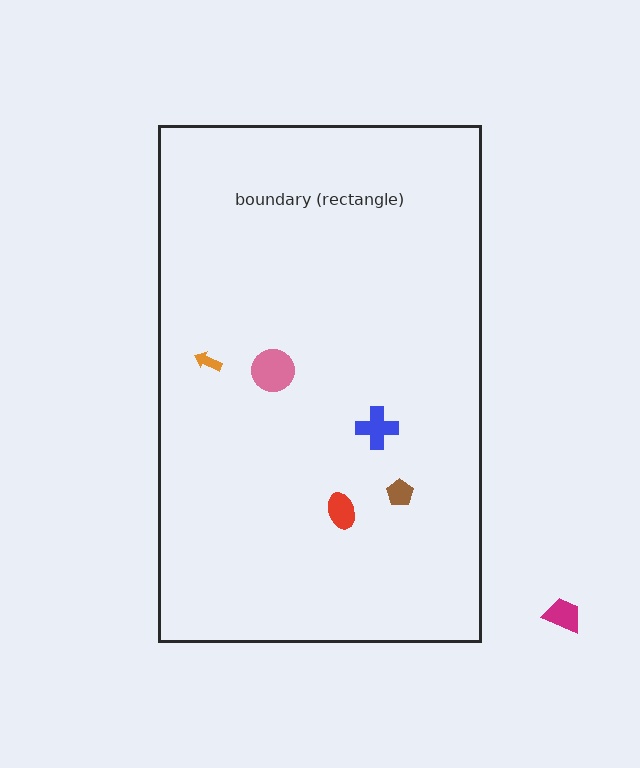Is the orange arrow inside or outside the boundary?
Inside.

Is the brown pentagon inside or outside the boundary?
Inside.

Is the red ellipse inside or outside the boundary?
Inside.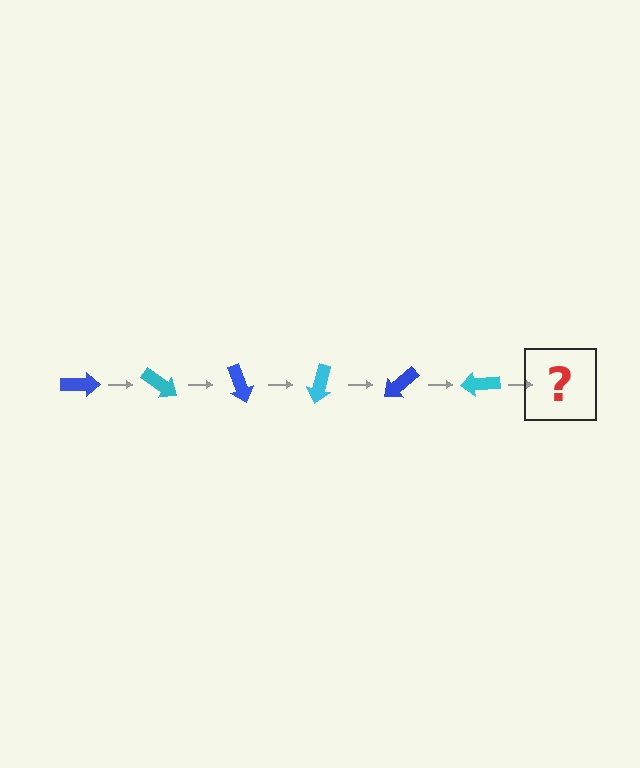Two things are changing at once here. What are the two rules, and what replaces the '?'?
The two rules are that it rotates 35 degrees each step and the color cycles through blue and cyan. The '?' should be a blue arrow, rotated 210 degrees from the start.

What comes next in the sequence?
The next element should be a blue arrow, rotated 210 degrees from the start.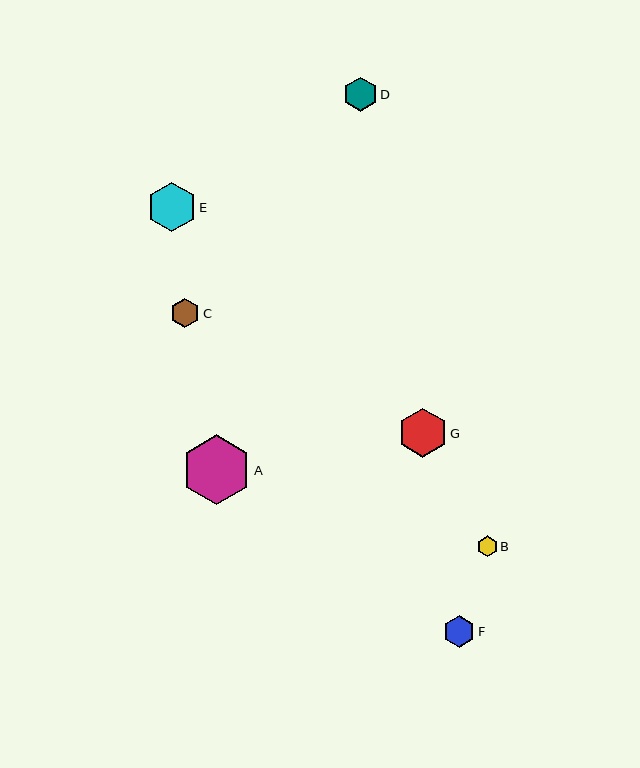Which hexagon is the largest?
Hexagon A is the largest with a size of approximately 70 pixels.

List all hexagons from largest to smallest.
From largest to smallest: A, E, G, D, F, C, B.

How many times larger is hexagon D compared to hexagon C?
Hexagon D is approximately 1.2 times the size of hexagon C.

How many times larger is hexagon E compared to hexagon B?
Hexagon E is approximately 2.4 times the size of hexagon B.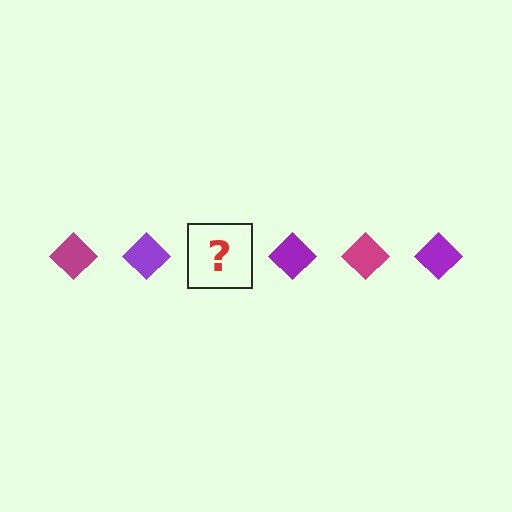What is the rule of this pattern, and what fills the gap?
The rule is that the pattern cycles through magenta, purple diamonds. The gap should be filled with a magenta diamond.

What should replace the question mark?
The question mark should be replaced with a magenta diamond.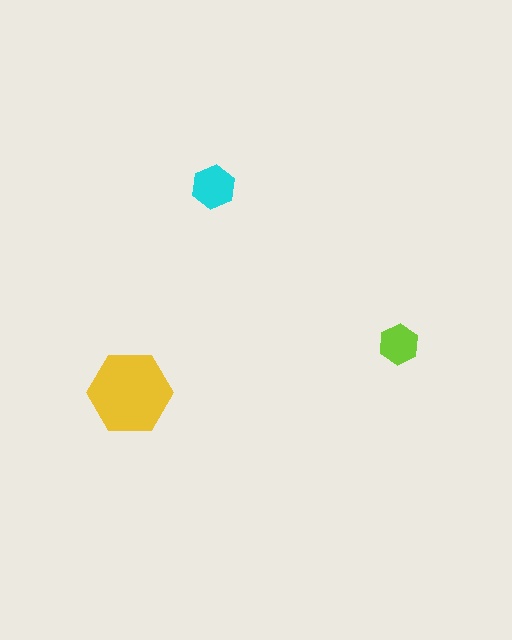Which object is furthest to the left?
The yellow hexagon is leftmost.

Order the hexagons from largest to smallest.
the yellow one, the cyan one, the lime one.